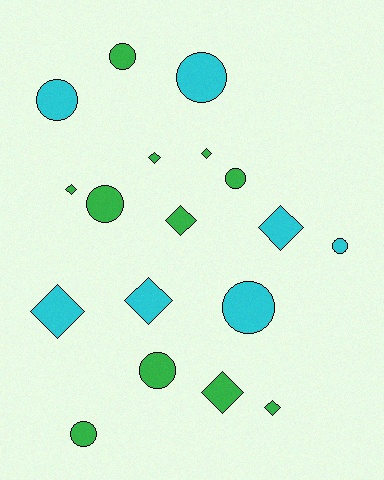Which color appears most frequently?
Green, with 11 objects.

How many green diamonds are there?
There are 6 green diamonds.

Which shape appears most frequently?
Diamond, with 9 objects.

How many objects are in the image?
There are 18 objects.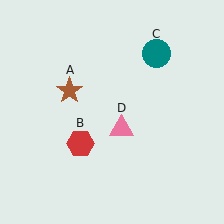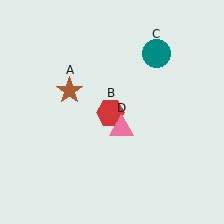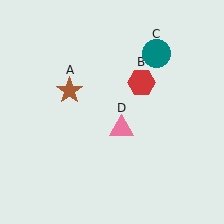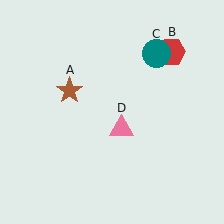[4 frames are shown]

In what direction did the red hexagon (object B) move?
The red hexagon (object B) moved up and to the right.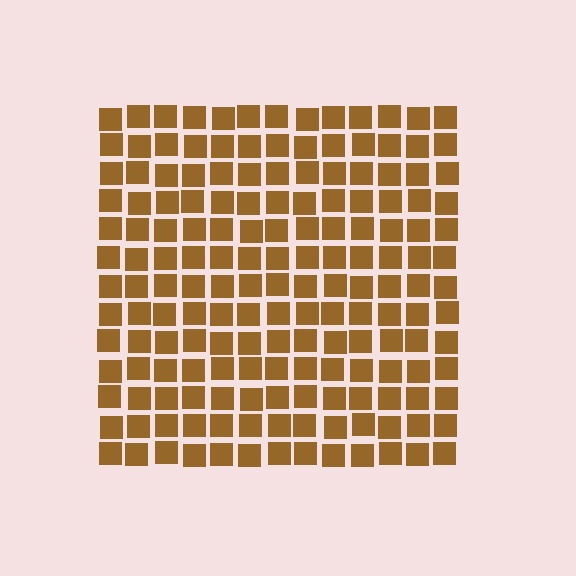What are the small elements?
The small elements are squares.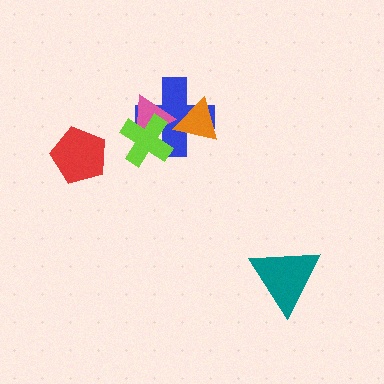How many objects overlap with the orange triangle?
1 object overlaps with the orange triangle.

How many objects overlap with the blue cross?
3 objects overlap with the blue cross.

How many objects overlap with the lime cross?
2 objects overlap with the lime cross.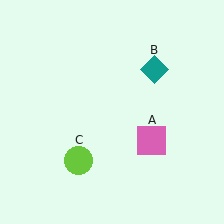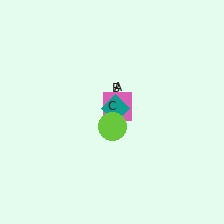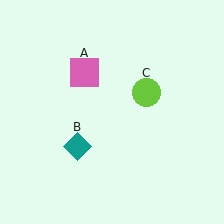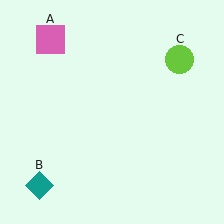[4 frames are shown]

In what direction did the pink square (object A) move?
The pink square (object A) moved up and to the left.